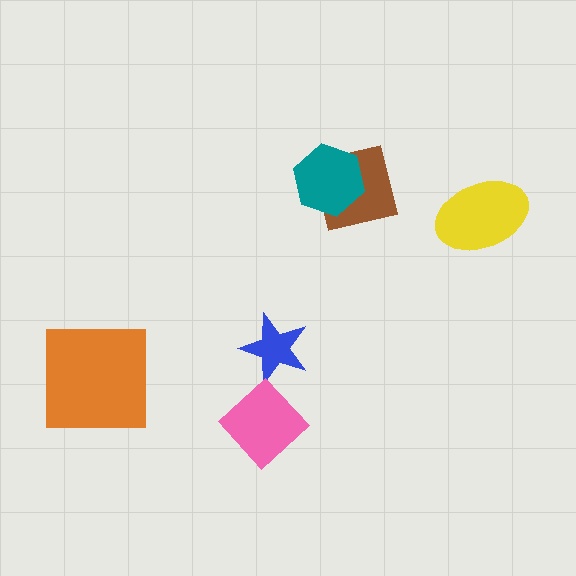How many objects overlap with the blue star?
0 objects overlap with the blue star.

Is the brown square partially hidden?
Yes, it is partially covered by another shape.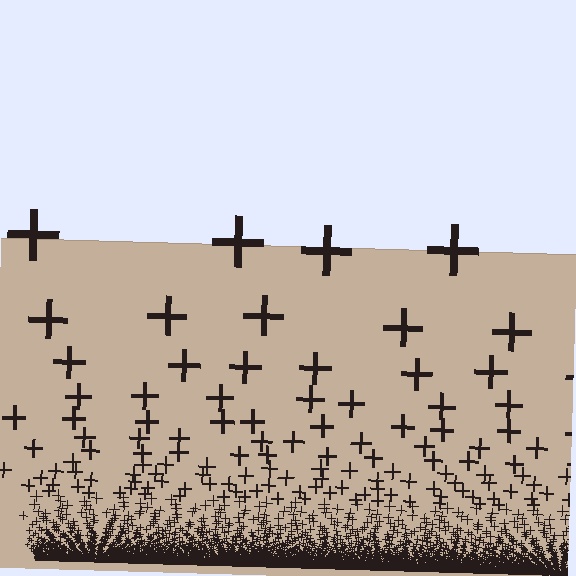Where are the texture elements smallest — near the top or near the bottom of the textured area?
Near the bottom.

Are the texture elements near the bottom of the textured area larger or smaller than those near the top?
Smaller. The gradient is inverted — elements near the bottom are smaller and denser.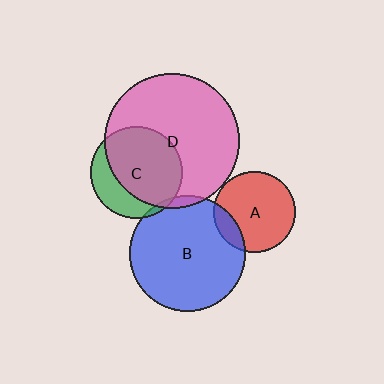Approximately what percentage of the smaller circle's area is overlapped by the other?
Approximately 5%.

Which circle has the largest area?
Circle D (pink).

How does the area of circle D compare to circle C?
Approximately 2.2 times.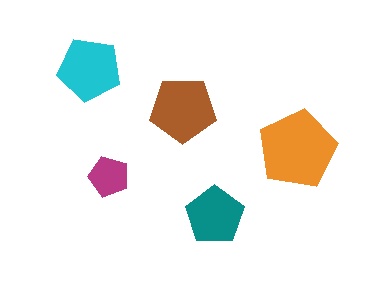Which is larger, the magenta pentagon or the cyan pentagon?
The cyan one.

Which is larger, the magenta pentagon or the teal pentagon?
The teal one.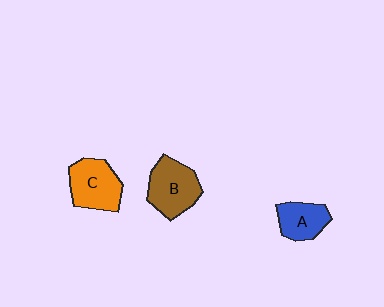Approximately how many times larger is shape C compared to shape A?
Approximately 1.4 times.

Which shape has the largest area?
Shape B (brown).